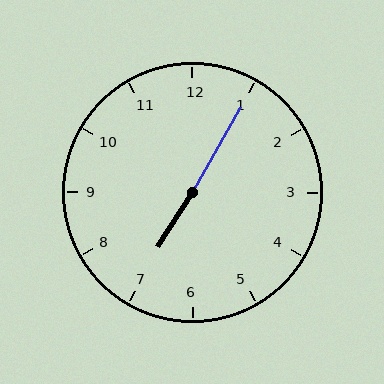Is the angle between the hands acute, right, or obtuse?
It is obtuse.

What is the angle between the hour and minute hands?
Approximately 178 degrees.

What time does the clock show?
7:05.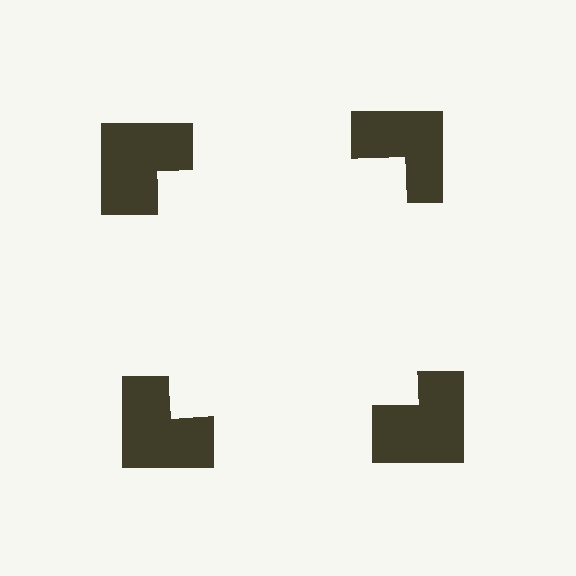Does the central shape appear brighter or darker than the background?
It typically appears slightly brighter than the background, even though no actual brightness change is drawn.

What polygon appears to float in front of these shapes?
An illusory square — its edges are inferred from the aligned wedge cuts in the notched squares, not physically drawn.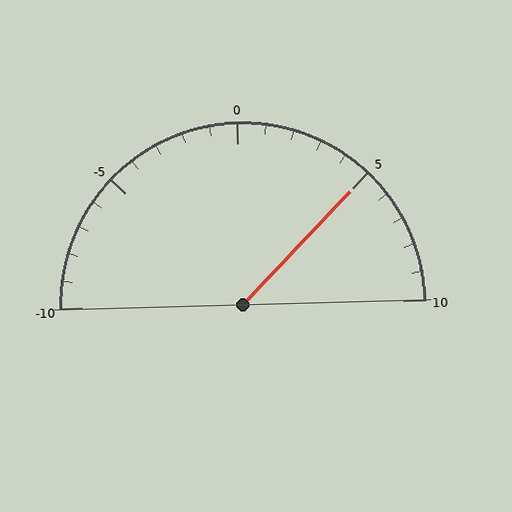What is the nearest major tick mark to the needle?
The nearest major tick mark is 5.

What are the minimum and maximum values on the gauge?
The gauge ranges from -10 to 10.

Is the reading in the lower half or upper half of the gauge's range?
The reading is in the upper half of the range (-10 to 10).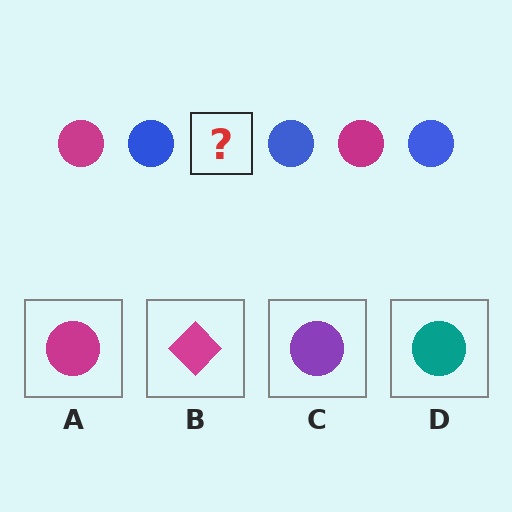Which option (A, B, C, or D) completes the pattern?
A.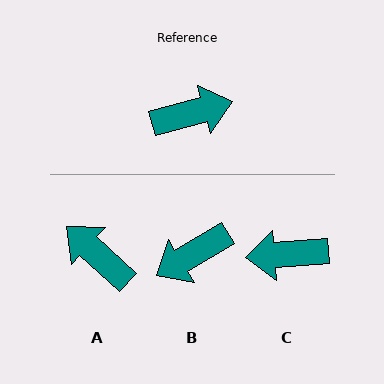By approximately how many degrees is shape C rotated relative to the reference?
Approximately 168 degrees counter-clockwise.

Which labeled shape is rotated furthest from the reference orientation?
C, about 168 degrees away.